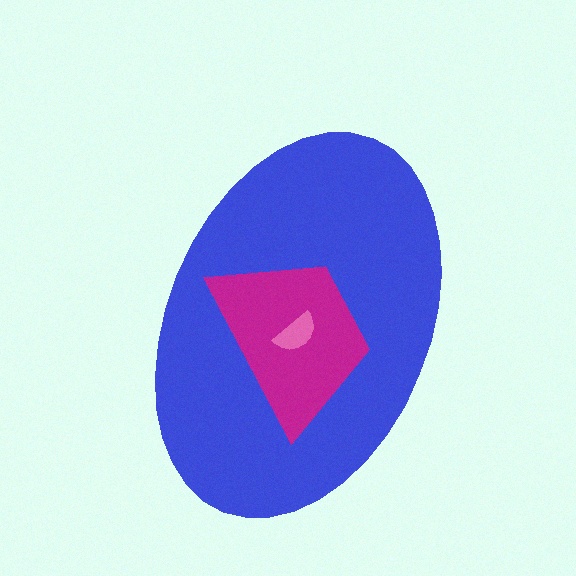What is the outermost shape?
The blue ellipse.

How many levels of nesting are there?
3.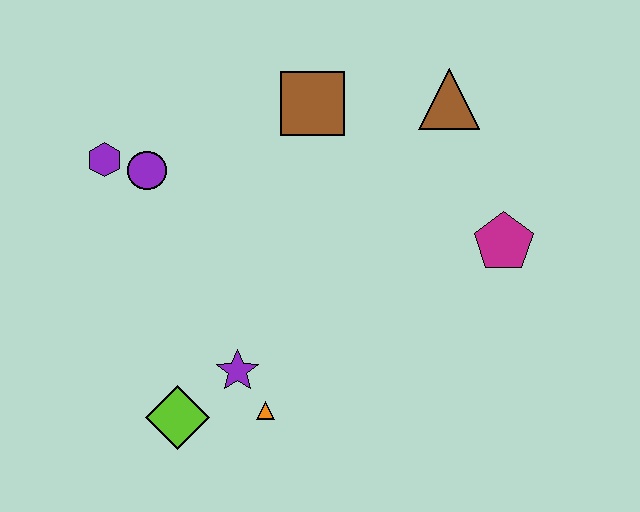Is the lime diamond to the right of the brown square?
No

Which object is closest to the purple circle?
The purple hexagon is closest to the purple circle.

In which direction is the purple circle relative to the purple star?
The purple circle is above the purple star.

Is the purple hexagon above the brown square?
No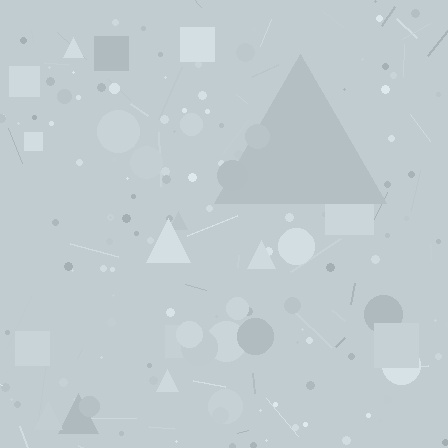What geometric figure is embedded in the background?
A triangle is embedded in the background.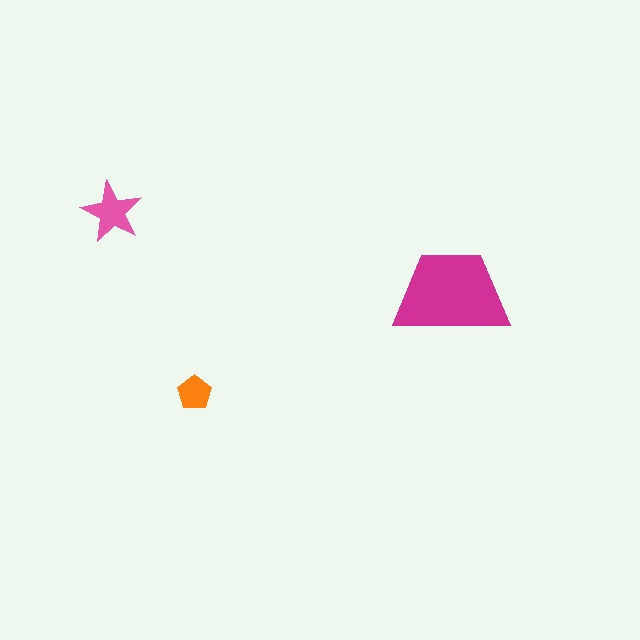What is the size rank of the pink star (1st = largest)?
2nd.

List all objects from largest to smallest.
The magenta trapezoid, the pink star, the orange pentagon.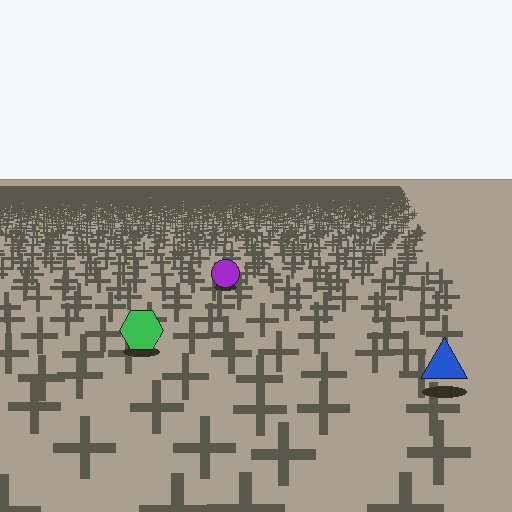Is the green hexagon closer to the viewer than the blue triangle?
No. The blue triangle is closer — you can tell from the texture gradient: the ground texture is coarser near it.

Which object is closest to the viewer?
The blue triangle is closest. The texture marks near it are larger and more spread out.